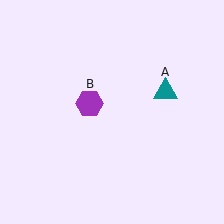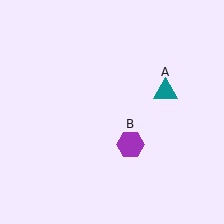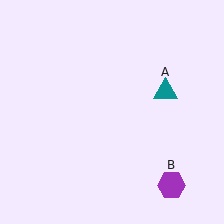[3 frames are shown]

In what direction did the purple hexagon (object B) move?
The purple hexagon (object B) moved down and to the right.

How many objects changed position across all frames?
1 object changed position: purple hexagon (object B).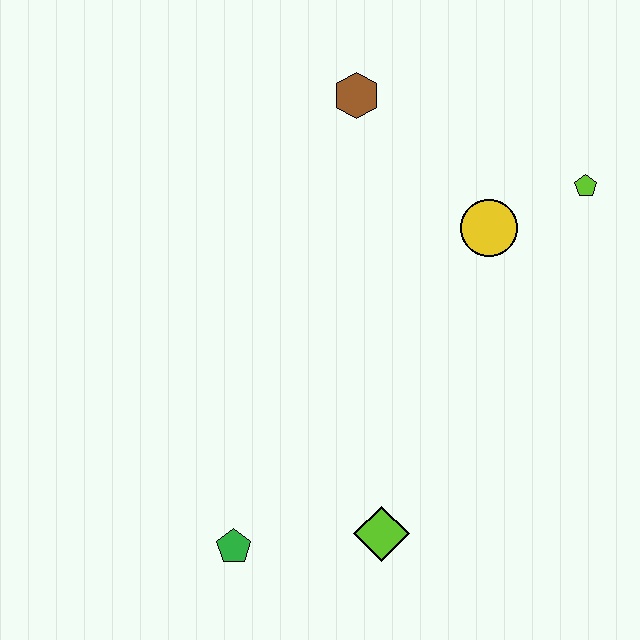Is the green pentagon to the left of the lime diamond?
Yes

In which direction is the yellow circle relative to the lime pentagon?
The yellow circle is to the left of the lime pentagon.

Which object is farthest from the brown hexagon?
The green pentagon is farthest from the brown hexagon.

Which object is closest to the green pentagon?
The lime diamond is closest to the green pentagon.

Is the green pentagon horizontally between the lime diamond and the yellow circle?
No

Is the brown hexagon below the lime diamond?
No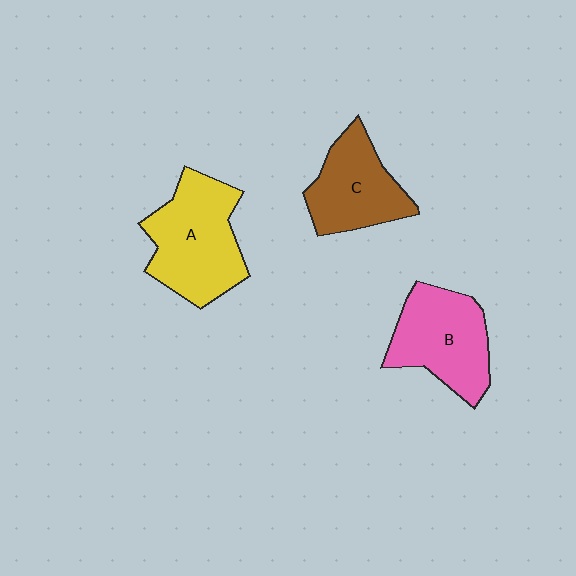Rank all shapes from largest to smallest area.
From largest to smallest: A (yellow), B (pink), C (brown).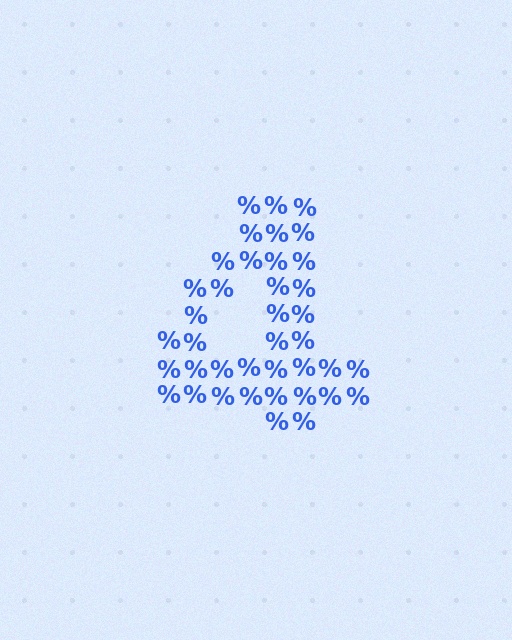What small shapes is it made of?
It is made of small percent signs.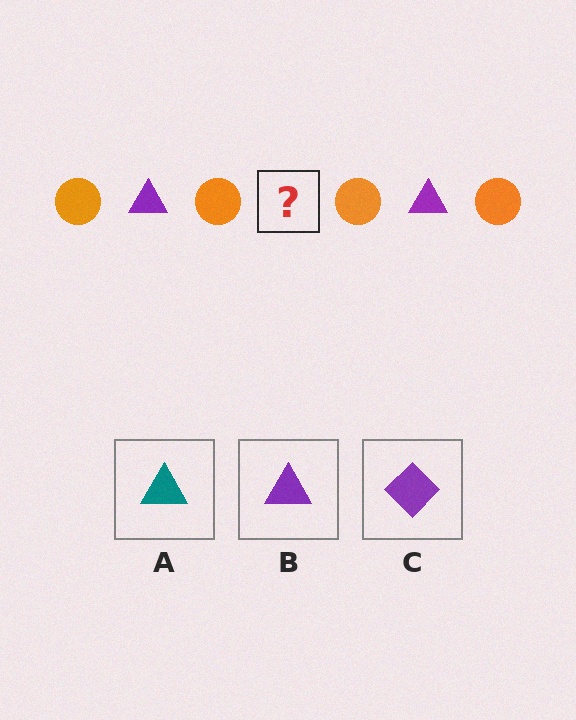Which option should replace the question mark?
Option B.